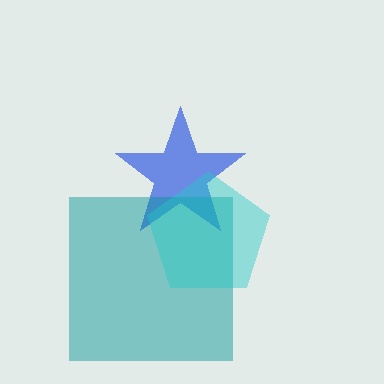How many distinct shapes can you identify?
There are 3 distinct shapes: a blue star, a teal square, a cyan pentagon.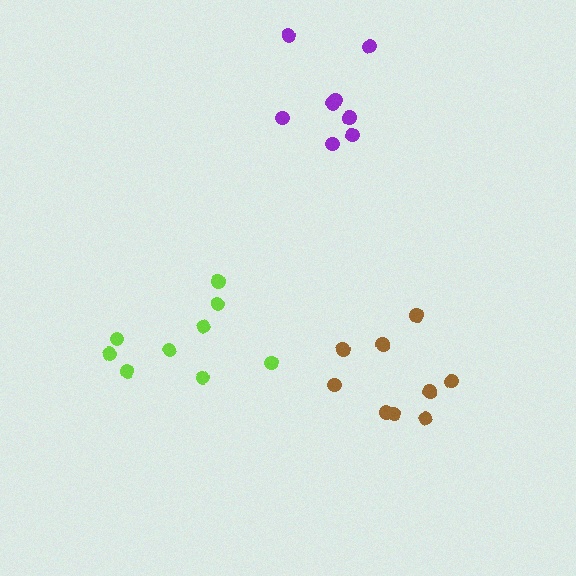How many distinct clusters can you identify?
There are 3 distinct clusters.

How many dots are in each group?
Group 1: 9 dots, Group 2: 8 dots, Group 3: 9 dots (26 total).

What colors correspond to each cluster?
The clusters are colored: brown, purple, lime.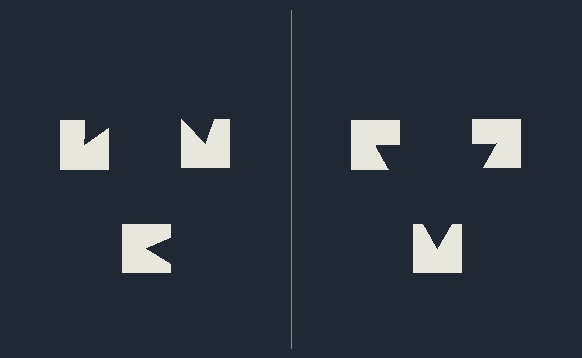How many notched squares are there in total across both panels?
6 — 3 on each side.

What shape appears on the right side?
An illusory triangle.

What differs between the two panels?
The notched squares are positioned identically on both sides; only the wedge orientations differ. On the right they align to a triangle; on the left they are misaligned.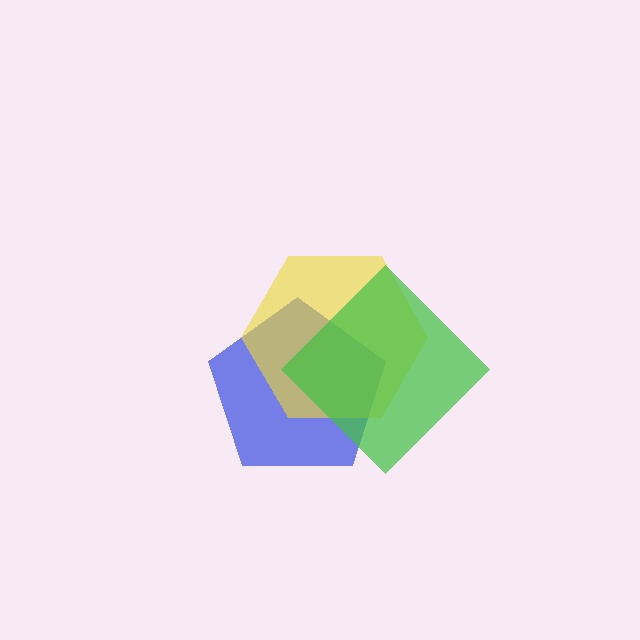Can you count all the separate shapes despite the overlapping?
Yes, there are 3 separate shapes.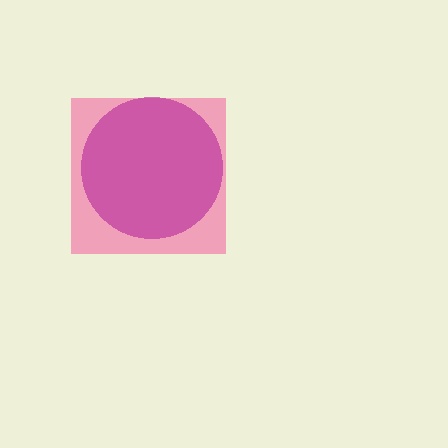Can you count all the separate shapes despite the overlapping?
Yes, there are 2 separate shapes.